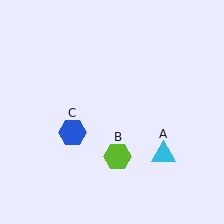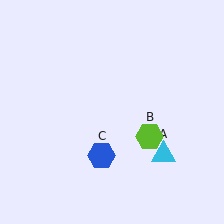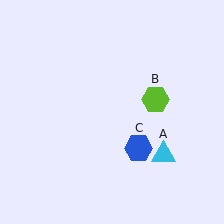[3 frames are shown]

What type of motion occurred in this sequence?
The lime hexagon (object B), blue hexagon (object C) rotated counterclockwise around the center of the scene.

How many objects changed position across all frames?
2 objects changed position: lime hexagon (object B), blue hexagon (object C).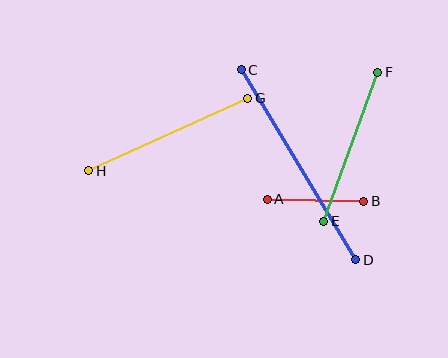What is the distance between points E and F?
The distance is approximately 158 pixels.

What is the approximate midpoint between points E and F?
The midpoint is at approximately (351, 147) pixels.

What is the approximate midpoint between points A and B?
The midpoint is at approximately (316, 200) pixels.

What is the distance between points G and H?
The distance is approximately 175 pixels.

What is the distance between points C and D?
The distance is approximately 222 pixels.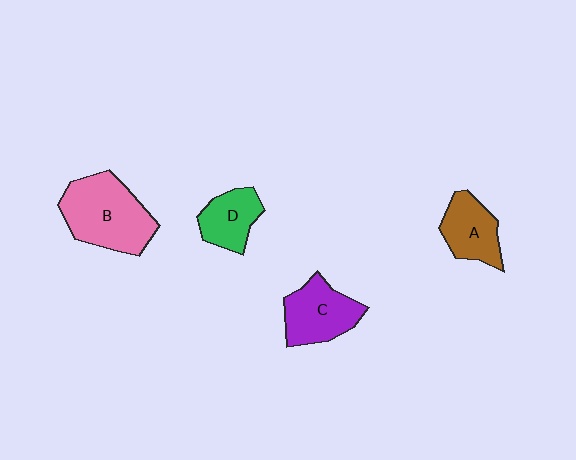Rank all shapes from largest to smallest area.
From largest to smallest: B (pink), C (purple), A (brown), D (green).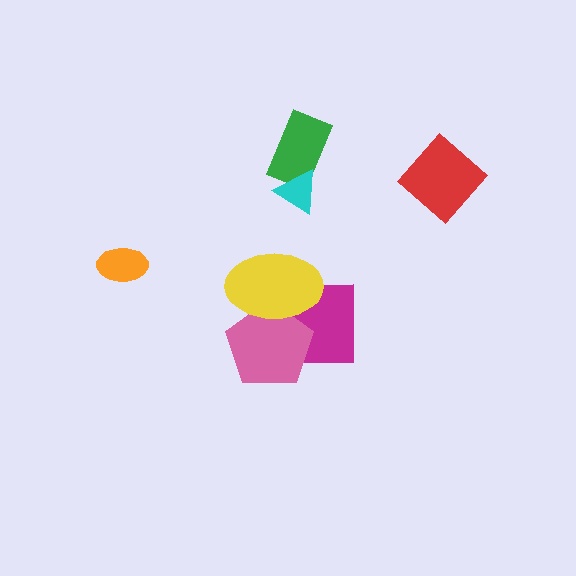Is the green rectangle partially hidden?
Yes, it is partially covered by another shape.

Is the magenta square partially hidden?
Yes, it is partially covered by another shape.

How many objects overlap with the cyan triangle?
1 object overlaps with the cyan triangle.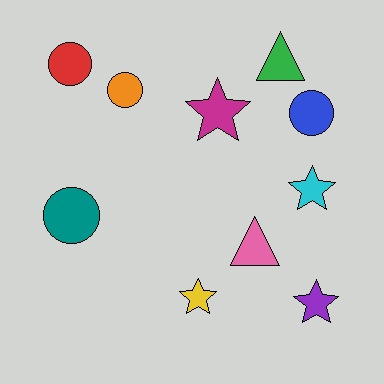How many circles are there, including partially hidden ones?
There are 4 circles.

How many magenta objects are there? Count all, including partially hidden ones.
There is 1 magenta object.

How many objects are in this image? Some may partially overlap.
There are 10 objects.